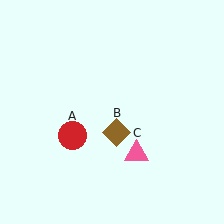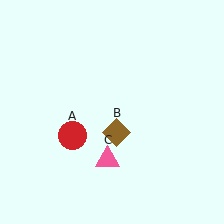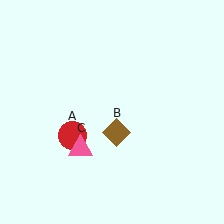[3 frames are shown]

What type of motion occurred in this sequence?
The pink triangle (object C) rotated clockwise around the center of the scene.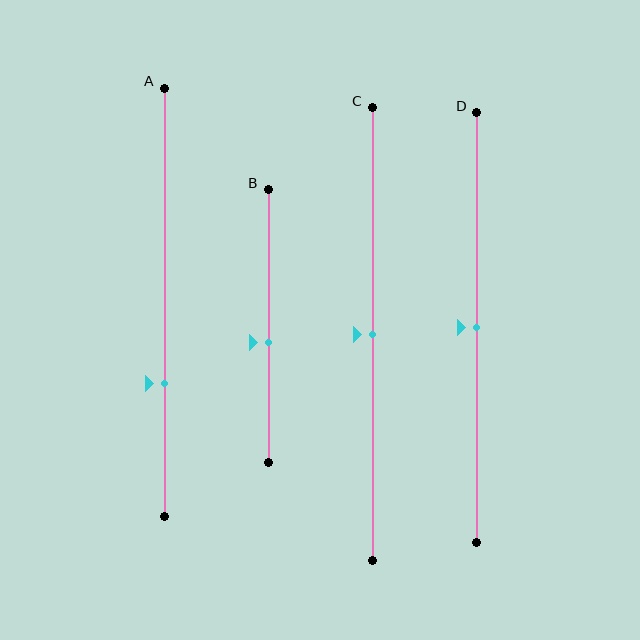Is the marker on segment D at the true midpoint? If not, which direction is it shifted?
Yes, the marker on segment D is at the true midpoint.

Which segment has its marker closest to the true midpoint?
Segment C has its marker closest to the true midpoint.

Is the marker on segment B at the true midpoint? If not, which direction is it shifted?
No, the marker on segment B is shifted downward by about 6% of the segment length.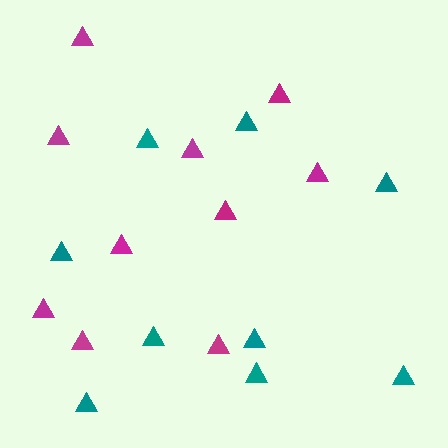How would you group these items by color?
There are 2 groups: one group of magenta triangles (10) and one group of teal triangles (9).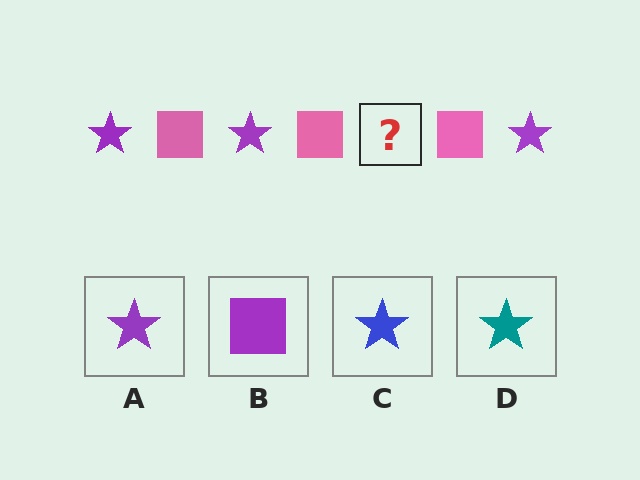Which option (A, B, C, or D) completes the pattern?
A.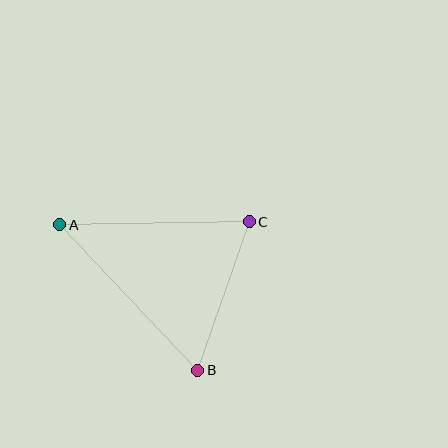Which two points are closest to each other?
Points B and C are closest to each other.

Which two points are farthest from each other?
Points A and B are farthest from each other.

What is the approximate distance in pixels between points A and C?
The distance between A and C is approximately 190 pixels.